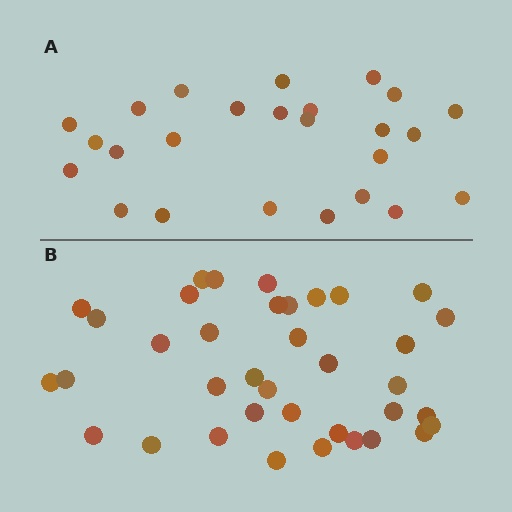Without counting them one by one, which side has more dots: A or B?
Region B (the bottom region) has more dots.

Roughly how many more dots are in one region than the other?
Region B has roughly 12 or so more dots than region A.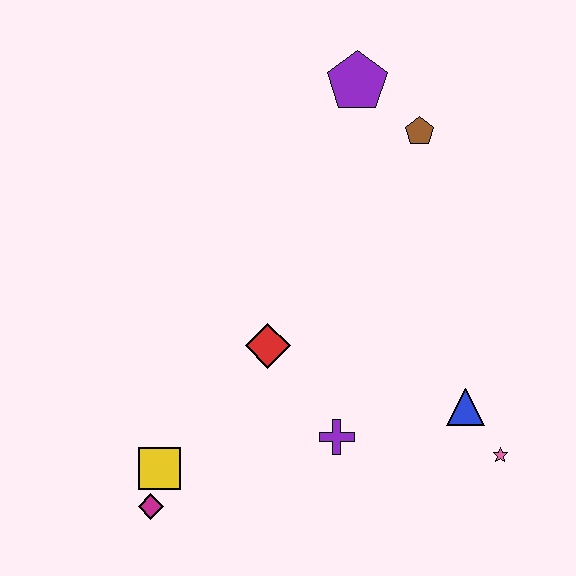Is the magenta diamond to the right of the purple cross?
No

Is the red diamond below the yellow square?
No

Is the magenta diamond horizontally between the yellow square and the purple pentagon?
No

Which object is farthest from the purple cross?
The purple pentagon is farthest from the purple cross.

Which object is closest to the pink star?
The blue triangle is closest to the pink star.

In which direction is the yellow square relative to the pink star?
The yellow square is to the left of the pink star.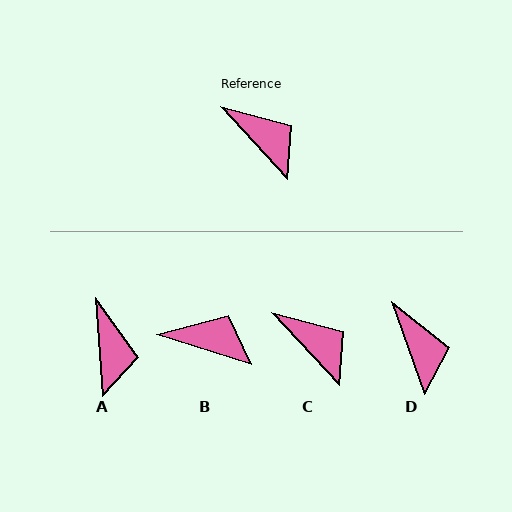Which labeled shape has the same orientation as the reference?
C.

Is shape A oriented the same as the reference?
No, it is off by about 39 degrees.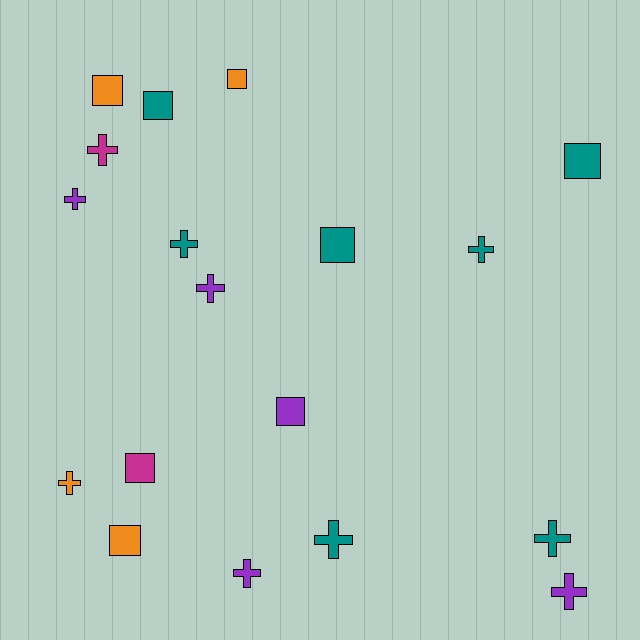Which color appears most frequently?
Teal, with 7 objects.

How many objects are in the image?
There are 18 objects.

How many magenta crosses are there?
There is 1 magenta cross.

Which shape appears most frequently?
Cross, with 10 objects.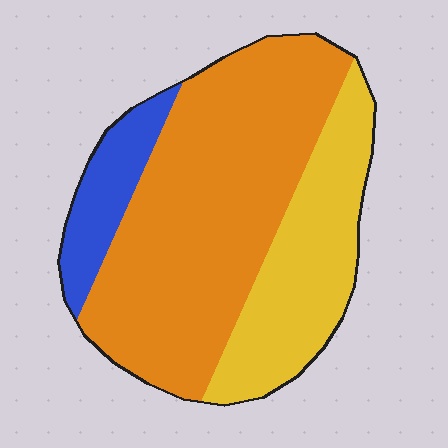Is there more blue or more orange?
Orange.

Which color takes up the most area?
Orange, at roughly 60%.